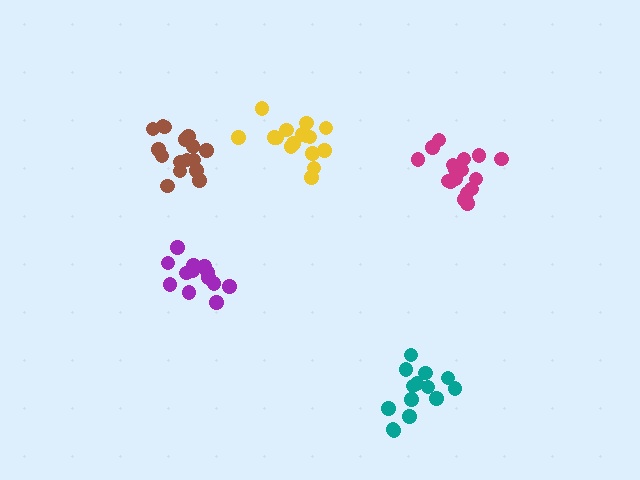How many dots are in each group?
Group 1: 17 dots, Group 2: 14 dots, Group 3: 16 dots, Group 4: 14 dots, Group 5: 16 dots (77 total).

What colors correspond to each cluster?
The clusters are colored: magenta, purple, yellow, teal, brown.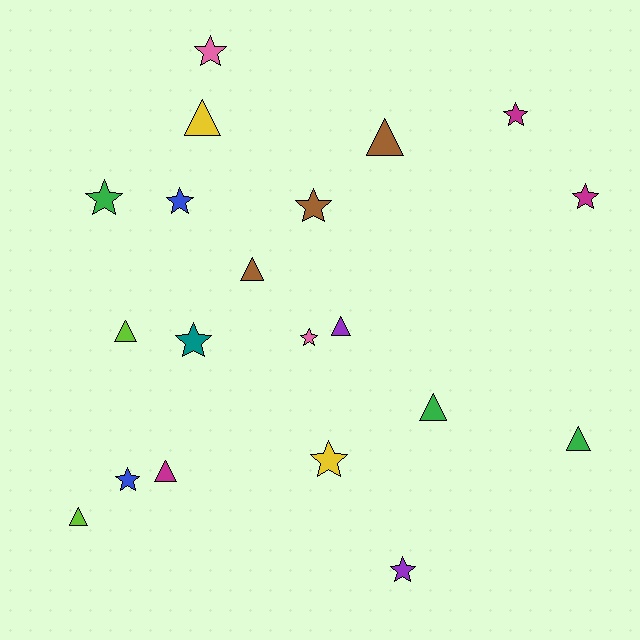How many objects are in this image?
There are 20 objects.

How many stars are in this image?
There are 11 stars.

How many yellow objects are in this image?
There are 2 yellow objects.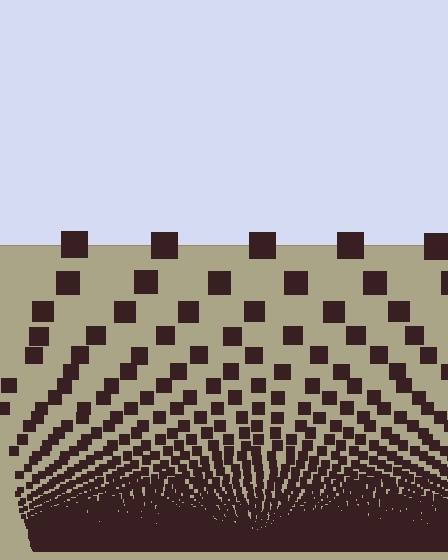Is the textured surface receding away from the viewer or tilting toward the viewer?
The surface appears to tilt toward the viewer. Texture elements get larger and sparser toward the top.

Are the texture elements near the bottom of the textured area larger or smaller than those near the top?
Smaller. The gradient is inverted — elements near the bottom are smaller and denser.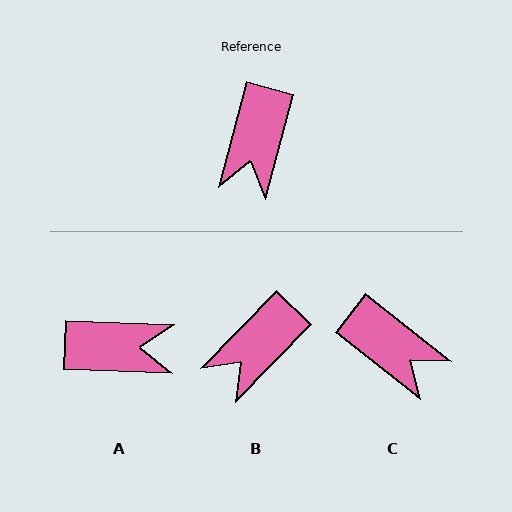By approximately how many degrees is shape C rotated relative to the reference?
Approximately 67 degrees counter-clockwise.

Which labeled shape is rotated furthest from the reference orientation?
A, about 103 degrees away.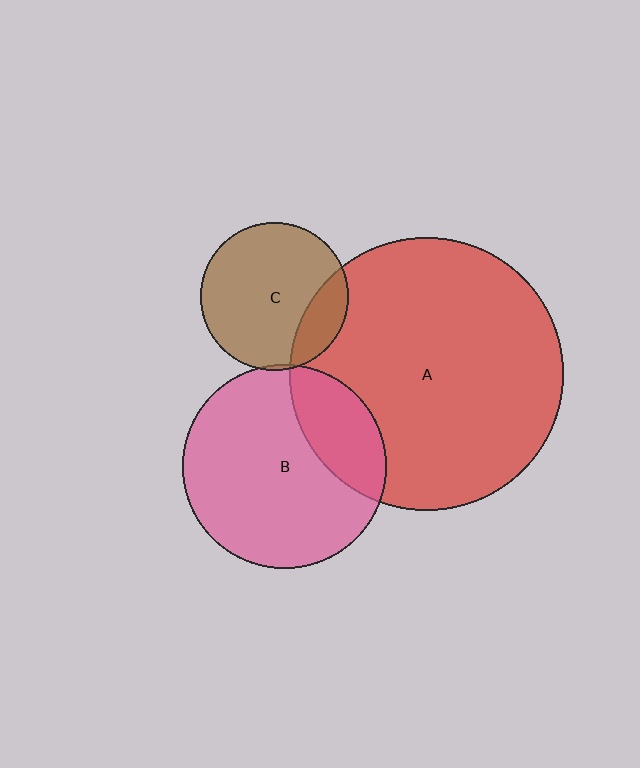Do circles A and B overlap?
Yes.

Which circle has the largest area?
Circle A (red).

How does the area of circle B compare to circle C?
Approximately 1.9 times.